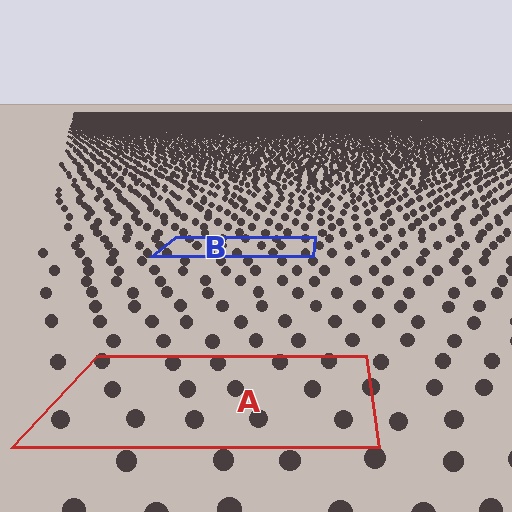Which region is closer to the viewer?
Region A is closer. The texture elements there are larger and more spread out.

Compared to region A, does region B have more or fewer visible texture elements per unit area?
Region B has more texture elements per unit area — they are packed more densely because it is farther away.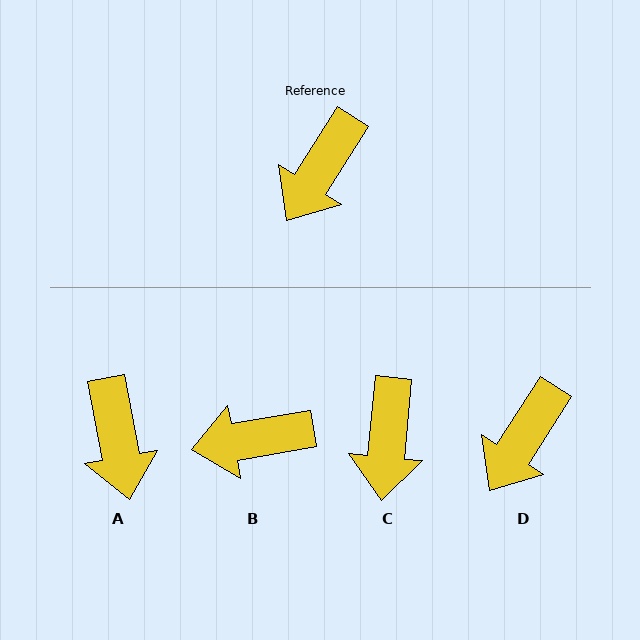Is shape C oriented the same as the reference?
No, it is off by about 27 degrees.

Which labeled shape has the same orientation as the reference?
D.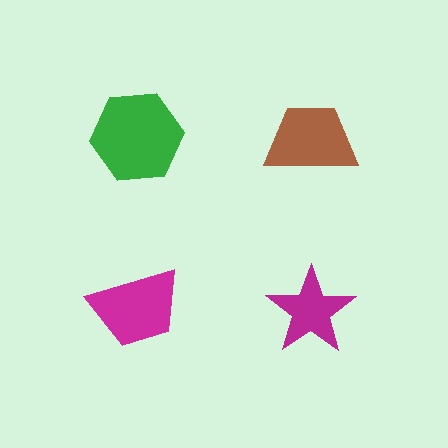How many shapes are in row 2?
2 shapes.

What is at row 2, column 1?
A magenta trapezoid.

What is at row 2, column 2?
A magenta star.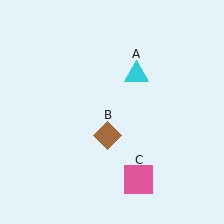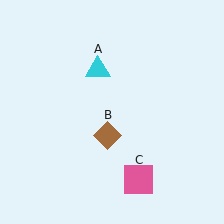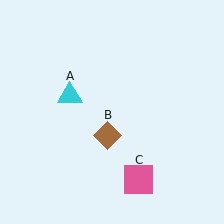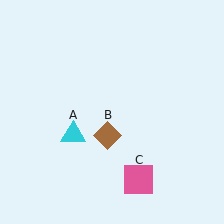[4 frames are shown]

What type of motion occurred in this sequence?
The cyan triangle (object A) rotated counterclockwise around the center of the scene.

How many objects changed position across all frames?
1 object changed position: cyan triangle (object A).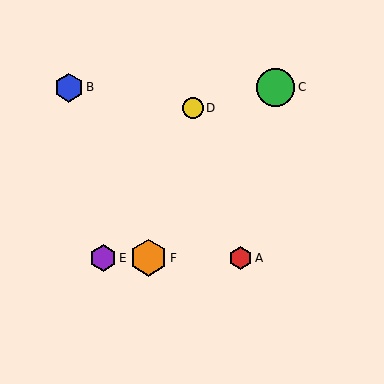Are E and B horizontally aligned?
No, E is at y≈258 and B is at y≈88.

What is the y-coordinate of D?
Object D is at y≈108.